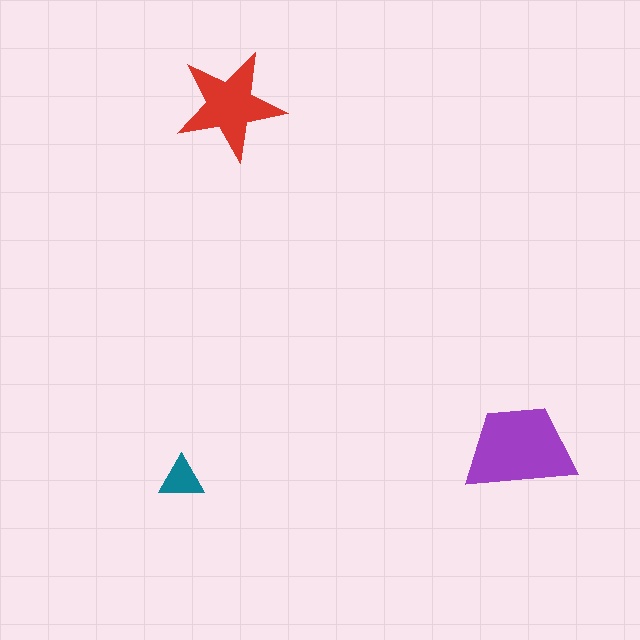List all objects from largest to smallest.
The purple trapezoid, the red star, the teal triangle.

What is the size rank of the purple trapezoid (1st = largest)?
1st.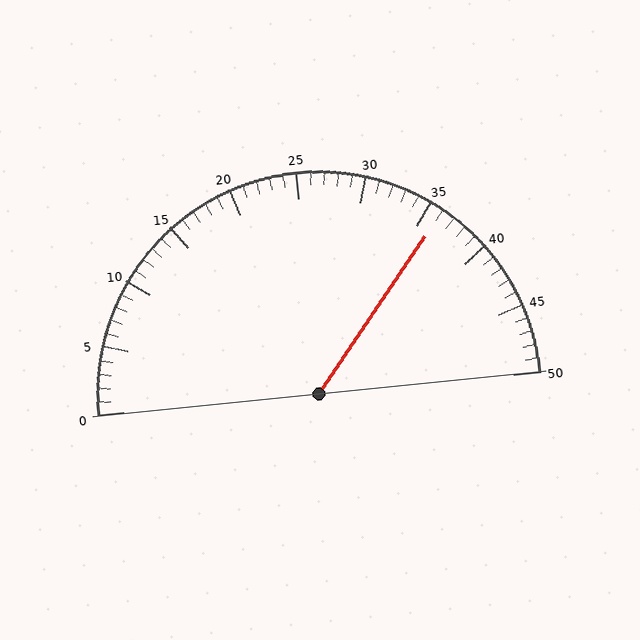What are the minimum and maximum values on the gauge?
The gauge ranges from 0 to 50.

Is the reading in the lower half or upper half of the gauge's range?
The reading is in the upper half of the range (0 to 50).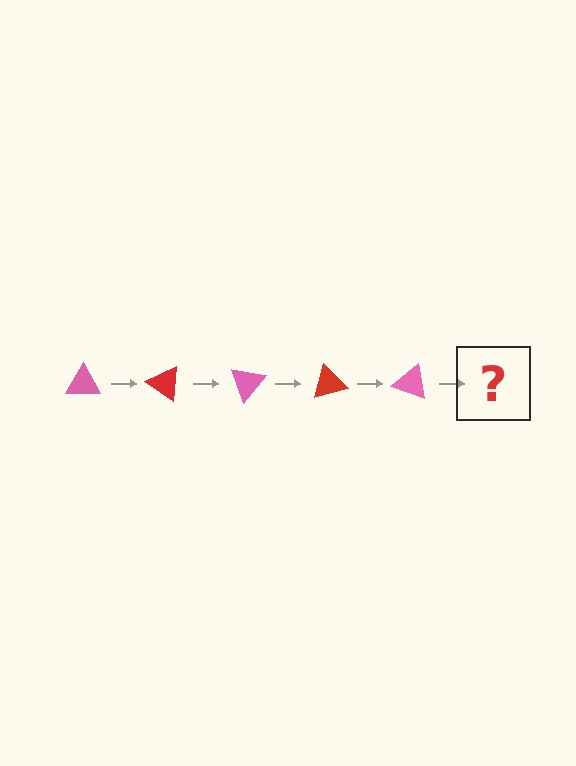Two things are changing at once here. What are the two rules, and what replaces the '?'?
The two rules are that it rotates 35 degrees each step and the color cycles through pink and red. The '?' should be a red triangle, rotated 175 degrees from the start.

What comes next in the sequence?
The next element should be a red triangle, rotated 175 degrees from the start.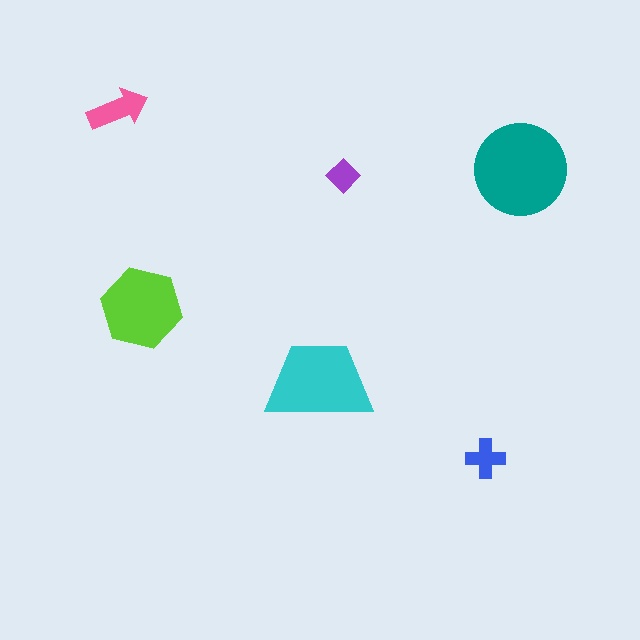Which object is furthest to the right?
The teal circle is rightmost.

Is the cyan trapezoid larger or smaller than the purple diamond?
Larger.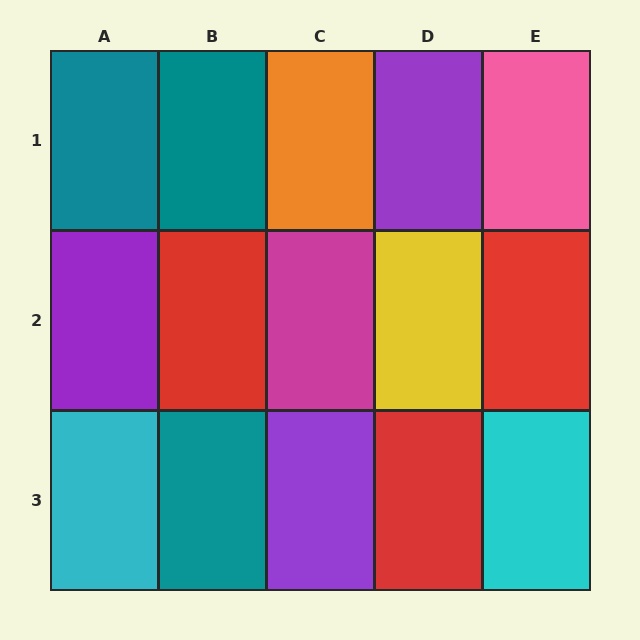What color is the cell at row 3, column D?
Red.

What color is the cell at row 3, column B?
Teal.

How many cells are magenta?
1 cell is magenta.